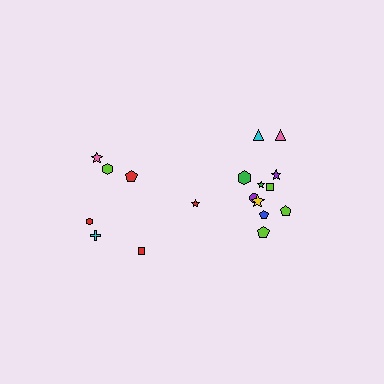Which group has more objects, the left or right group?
The right group.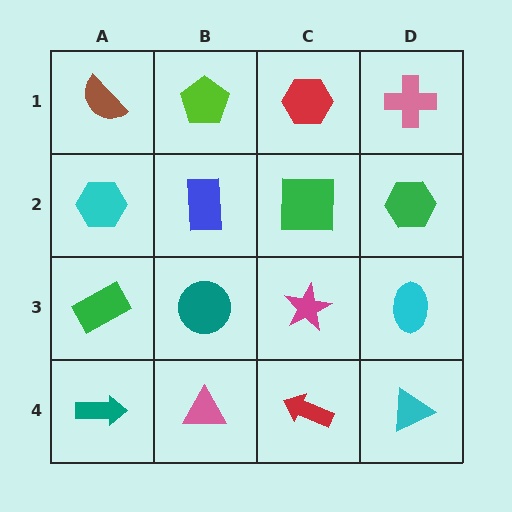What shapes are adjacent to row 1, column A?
A cyan hexagon (row 2, column A), a lime pentagon (row 1, column B).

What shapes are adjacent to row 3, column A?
A cyan hexagon (row 2, column A), a teal arrow (row 4, column A), a teal circle (row 3, column B).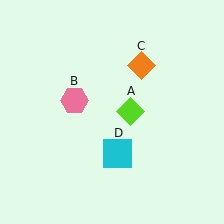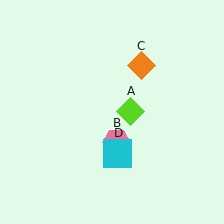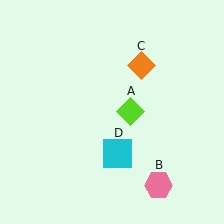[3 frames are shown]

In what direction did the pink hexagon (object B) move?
The pink hexagon (object B) moved down and to the right.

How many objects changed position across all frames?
1 object changed position: pink hexagon (object B).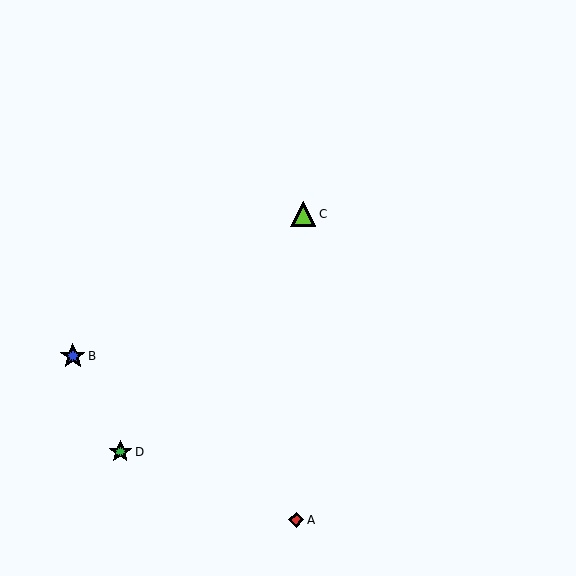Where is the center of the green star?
The center of the green star is at (120, 452).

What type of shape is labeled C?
Shape C is a lime triangle.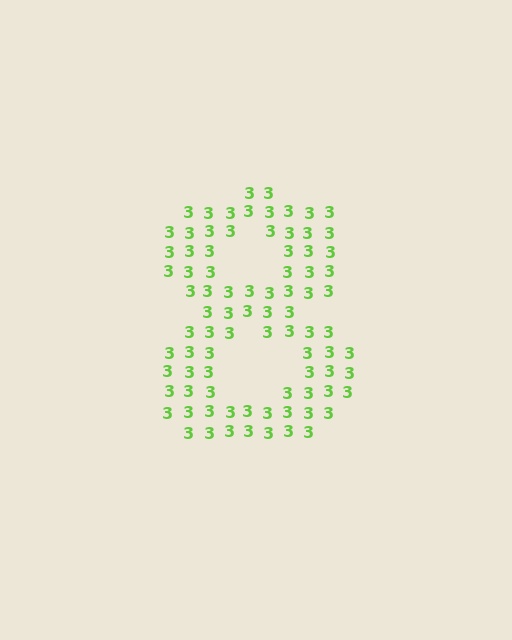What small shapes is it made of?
It is made of small digit 3's.